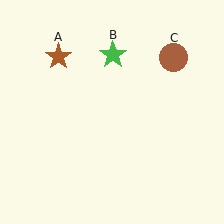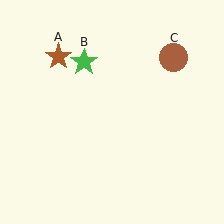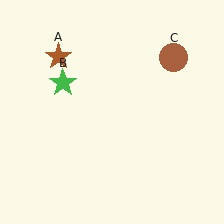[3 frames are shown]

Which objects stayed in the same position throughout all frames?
Brown star (object A) and brown circle (object C) remained stationary.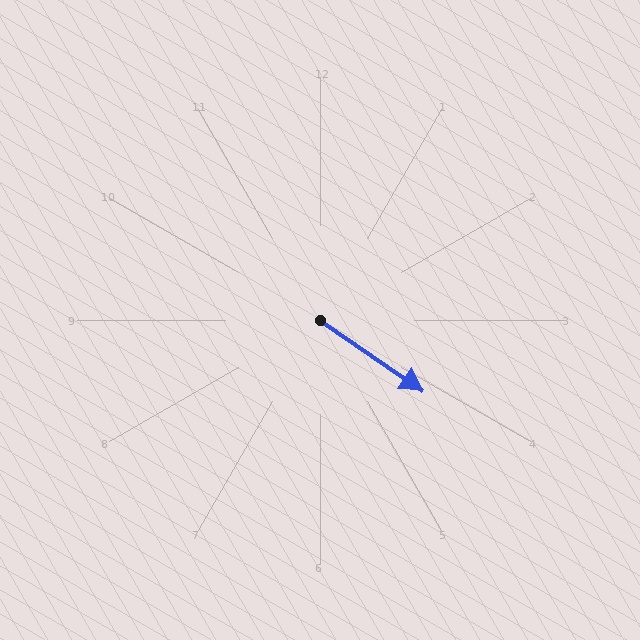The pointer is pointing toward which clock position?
Roughly 4 o'clock.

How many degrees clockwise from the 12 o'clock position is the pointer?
Approximately 125 degrees.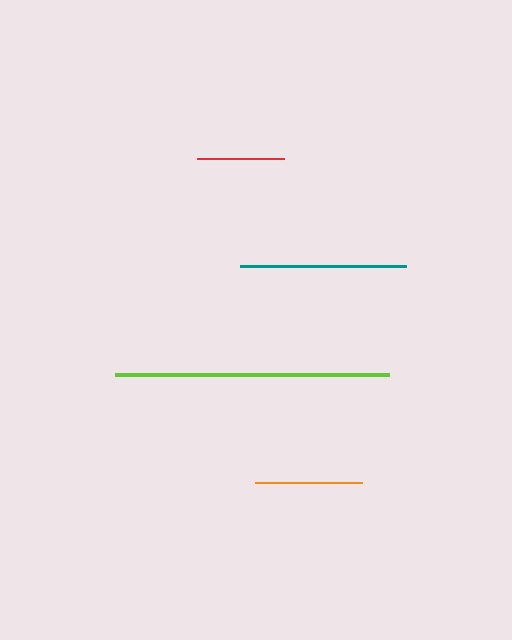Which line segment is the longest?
The lime line is the longest at approximately 274 pixels.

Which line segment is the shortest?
The red line is the shortest at approximately 87 pixels.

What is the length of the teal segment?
The teal segment is approximately 166 pixels long.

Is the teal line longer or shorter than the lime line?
The lime line is longer than the teal line.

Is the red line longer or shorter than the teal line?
The teal line is longer than the red line.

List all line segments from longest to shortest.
From longest to shortest: lime, teal, orange, red.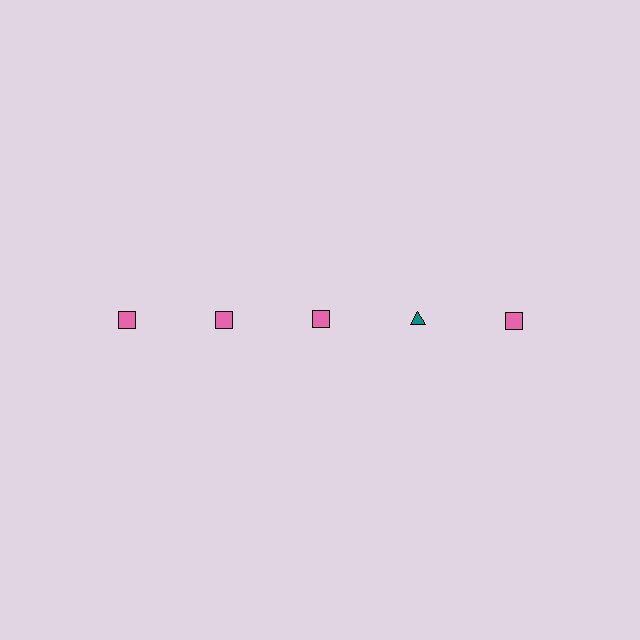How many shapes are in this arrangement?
There are 5 shapes arranged in a grid pattern.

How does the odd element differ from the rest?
It differs in both color (teal instead of pink) and shape (triangle instead of square).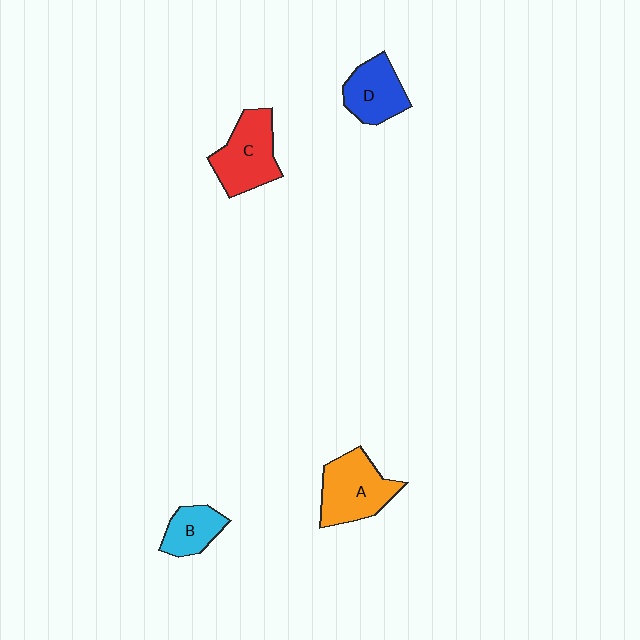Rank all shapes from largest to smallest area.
From largest to smallest: A (orange), C (red), D (blue), B (cyan).